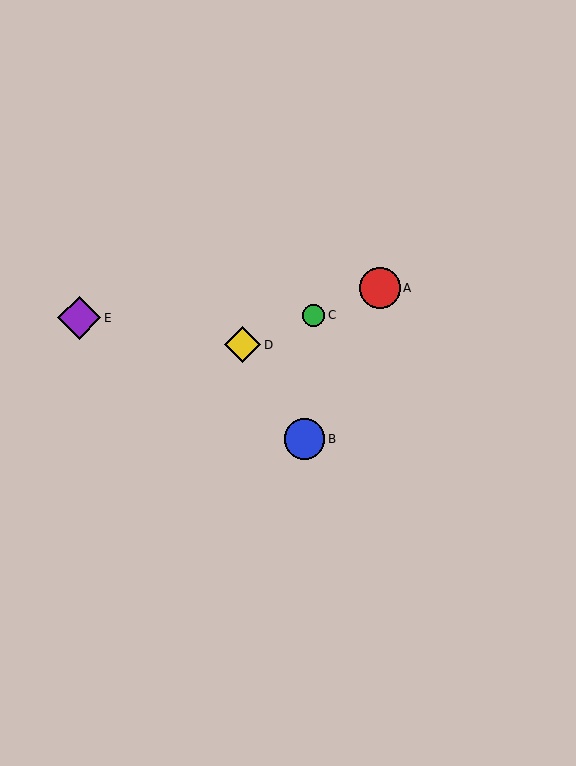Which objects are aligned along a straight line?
Objects A, C, D are aligned along a straight line.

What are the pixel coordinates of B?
Object B is at (305, 439).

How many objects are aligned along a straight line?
3 objects (A, C, D) are aligned along a straight line.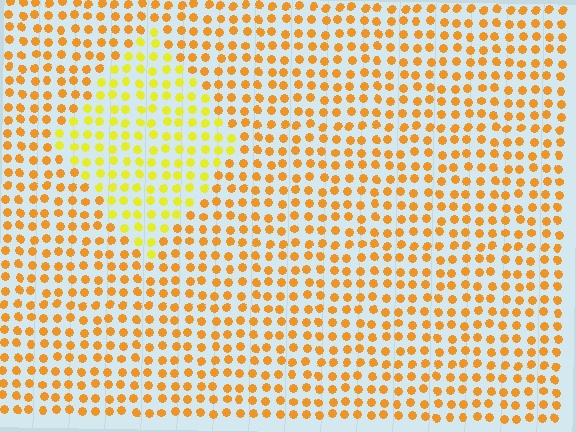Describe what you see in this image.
The image is filled with small orange elements in a uniform arrangement. A diamond-shaped region is visible where the elements are tinted to a slightly different hue, forming a subtle color boundary.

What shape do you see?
I see a diamond.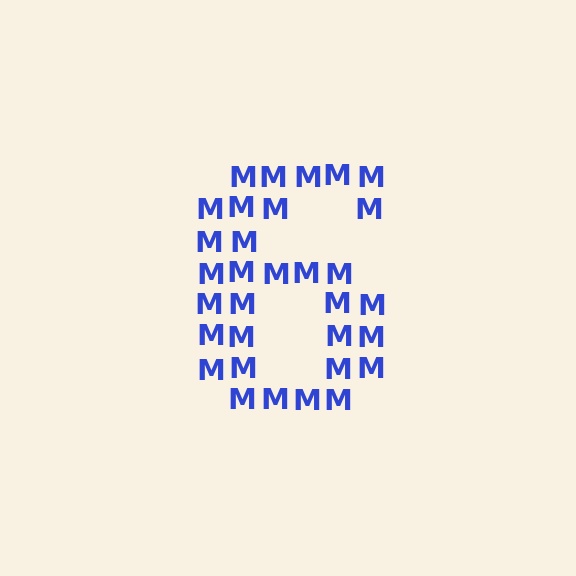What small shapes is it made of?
It is made of small letter M's.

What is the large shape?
The large shape is the digit 6.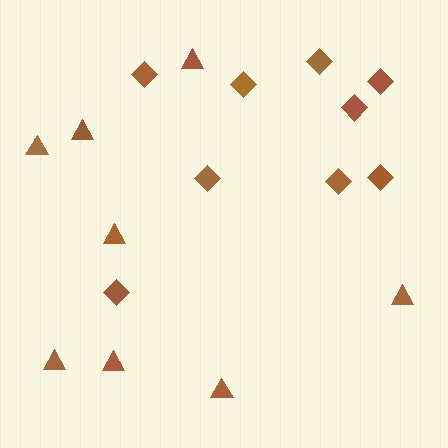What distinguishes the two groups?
There are 2 groups: one group of diamonds (9) and one group of triangles (8).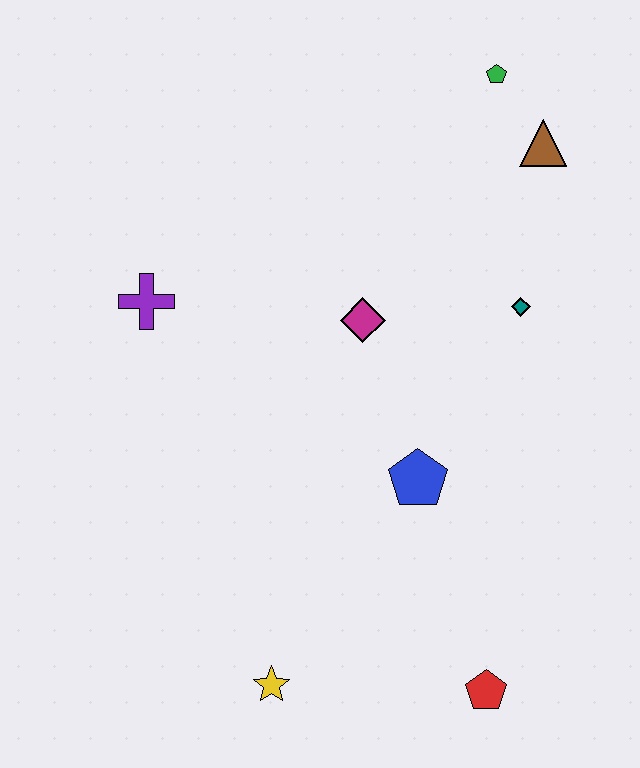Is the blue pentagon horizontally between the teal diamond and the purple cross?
Yes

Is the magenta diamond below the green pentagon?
Yes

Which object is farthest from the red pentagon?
The green pentagon is farthest from the red pentagon.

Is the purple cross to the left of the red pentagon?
Yes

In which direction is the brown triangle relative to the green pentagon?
The brown triangle is below the green pentagon.